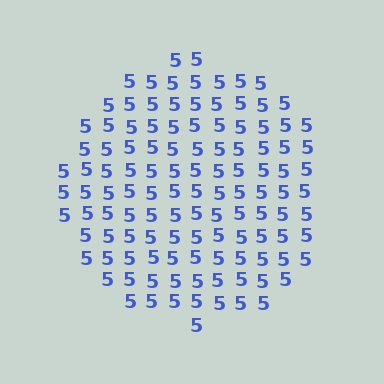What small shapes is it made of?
It is made of small digit 5's.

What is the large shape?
The large shape is a circle.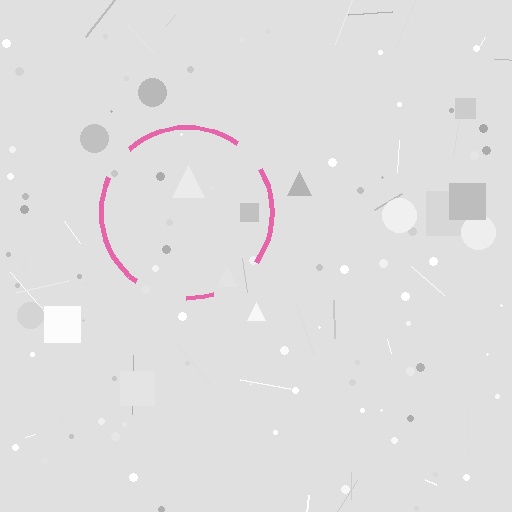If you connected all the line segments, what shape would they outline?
They would outline a circle.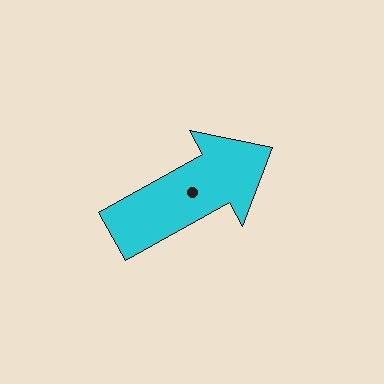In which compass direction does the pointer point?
Northeast.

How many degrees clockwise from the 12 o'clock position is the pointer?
Approximately 61 degrees.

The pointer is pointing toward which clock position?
Roughly 2 o'clock.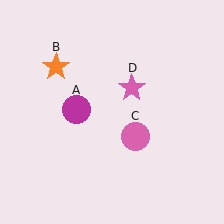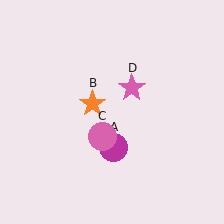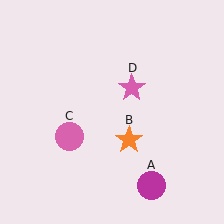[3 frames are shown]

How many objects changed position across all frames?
3 objects changed position: magenta circle (object A), orange star (object B), pink circle (object C).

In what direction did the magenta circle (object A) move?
The magenta circle (object A) moved down and to the right.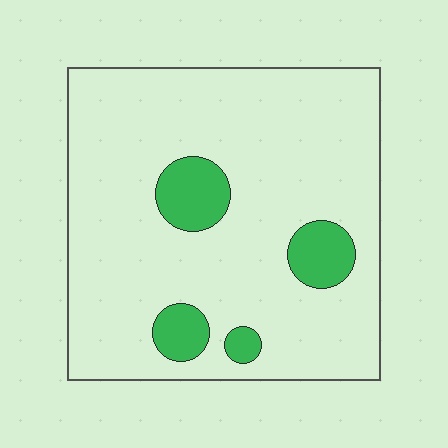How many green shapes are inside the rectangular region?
4.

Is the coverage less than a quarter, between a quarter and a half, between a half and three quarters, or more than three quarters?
Less than a quarter.